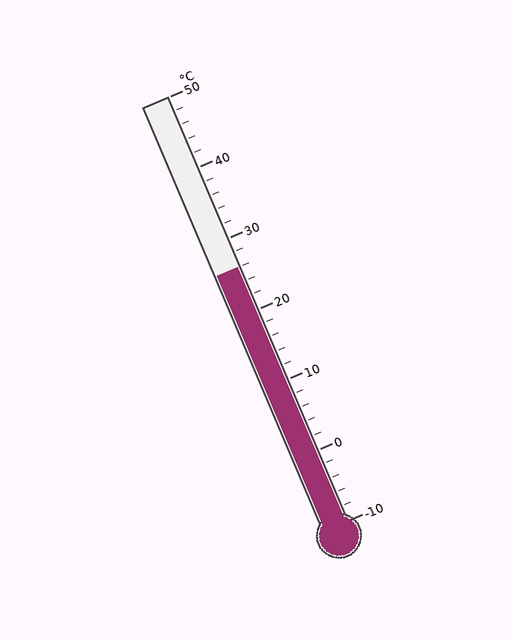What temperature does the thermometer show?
The thermometer shows approximately 26°C.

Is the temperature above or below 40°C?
The temperature is below 40°C.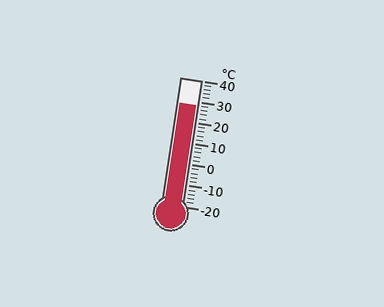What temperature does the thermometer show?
The thermometer shows approximately 28°C.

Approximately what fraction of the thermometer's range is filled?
The thermometer is filled to approximately 80% of its range.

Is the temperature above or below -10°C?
The temperature is above -10°C.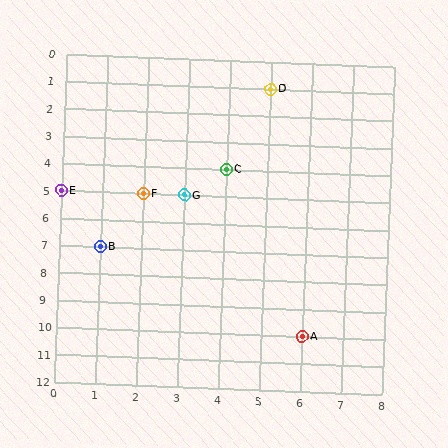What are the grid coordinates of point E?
Point E is at grid coordinates (0, 5).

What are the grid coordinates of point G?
Point G is at grid coordinates (3, 5).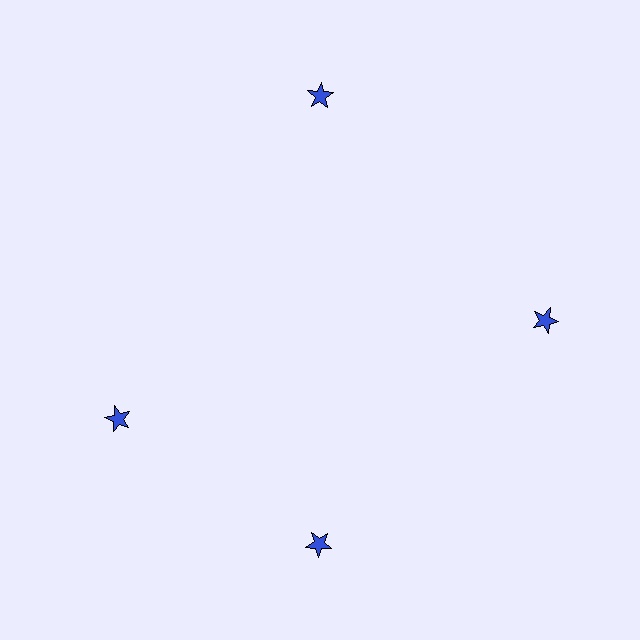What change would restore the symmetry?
The symmetry would be restored by rotating it back into even spacing with its neighbors so that all 4 stars sit at equal angles and equal distance from the center.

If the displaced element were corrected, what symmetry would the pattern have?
It would have 4-fold rotational symmetry — the pattern would map onto itself every 90 degrees.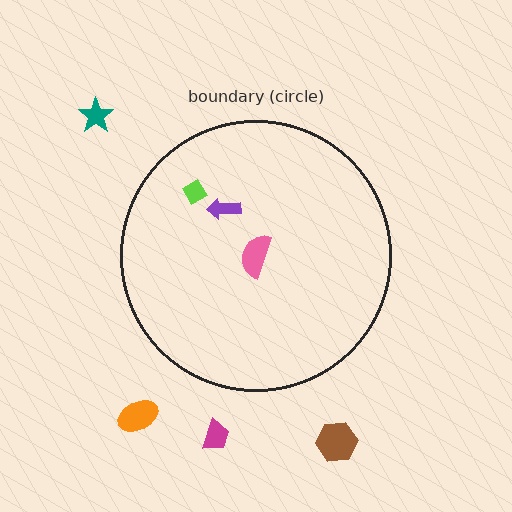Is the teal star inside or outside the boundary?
Outside.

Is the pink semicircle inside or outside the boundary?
Inside.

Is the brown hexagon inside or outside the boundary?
Outside.